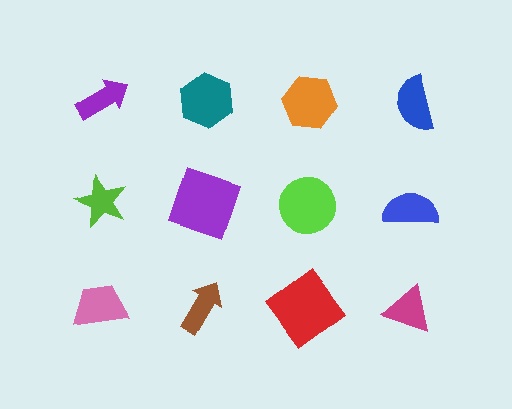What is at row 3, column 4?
A magenta triangle.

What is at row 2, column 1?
A lime star.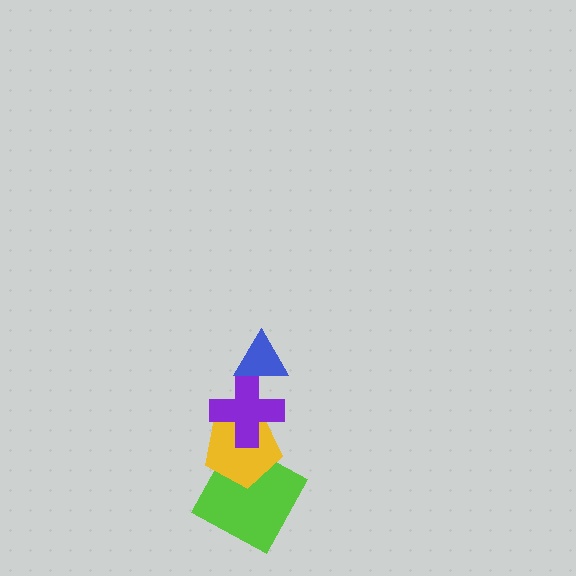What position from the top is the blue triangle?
The blue triangle is 1st from the top.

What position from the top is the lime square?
The lime square is 4th from the top.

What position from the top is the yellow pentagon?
The yellow pentagon is 3rd from the top.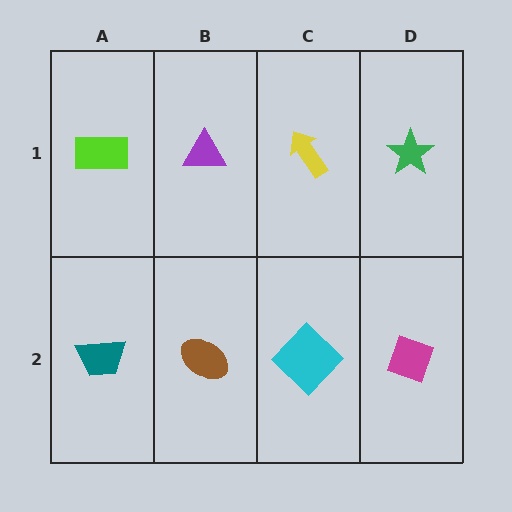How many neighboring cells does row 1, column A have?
2.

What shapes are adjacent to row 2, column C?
A yellow arrow (row 1, column C), a brown ellipse (row 2, column B), a magenta diamond (row 2, column D).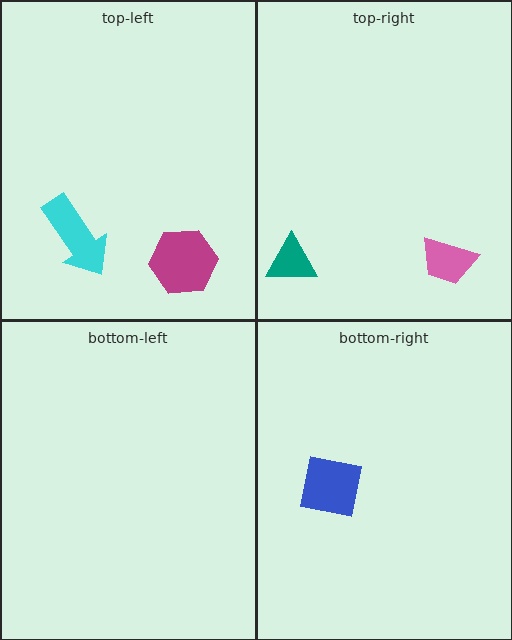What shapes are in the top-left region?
The cyan arrow, the magenta hexagon.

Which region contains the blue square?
The bottom-right region.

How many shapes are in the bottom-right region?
1.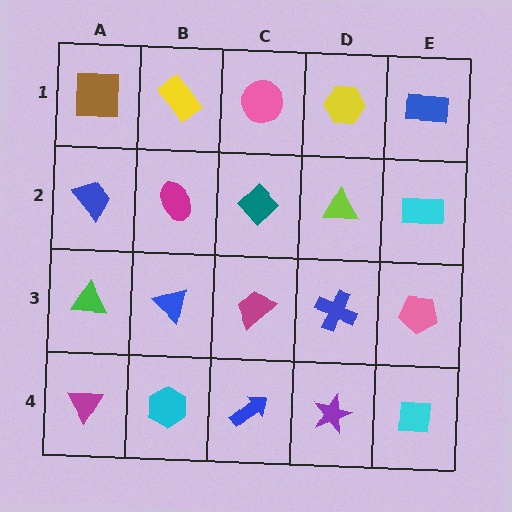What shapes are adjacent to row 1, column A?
A blue trapezoid (row 2, column A), a yellow rectangle (row 1, column B).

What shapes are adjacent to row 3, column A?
A blue trapezoid (row 2, column A), a magenta triangle (row 4, column A), a blue triangle (row 3, column B).